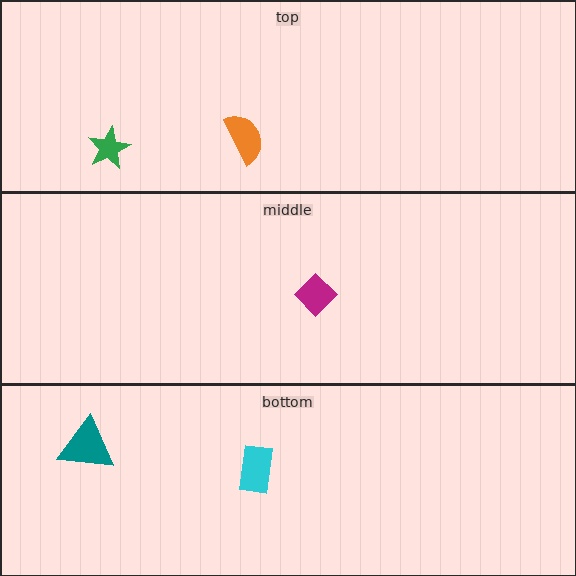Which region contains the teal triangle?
The bottom region.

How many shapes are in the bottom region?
2.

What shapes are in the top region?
The green star, the orange semicircle.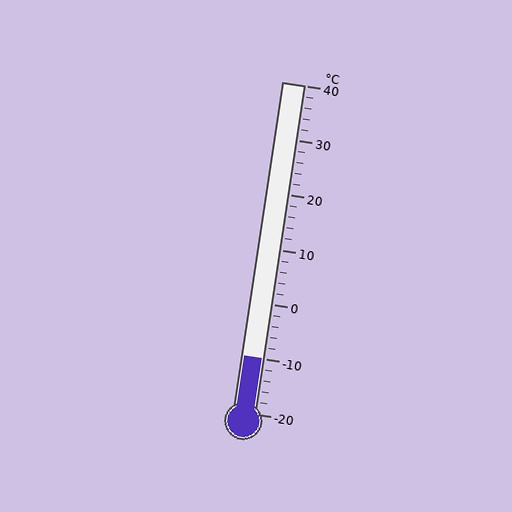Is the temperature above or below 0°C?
The temperature is below 0°C.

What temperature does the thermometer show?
The thermometer shows approximately -10°C.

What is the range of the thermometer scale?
The thermometer scale ranges from -20°C to 40°C.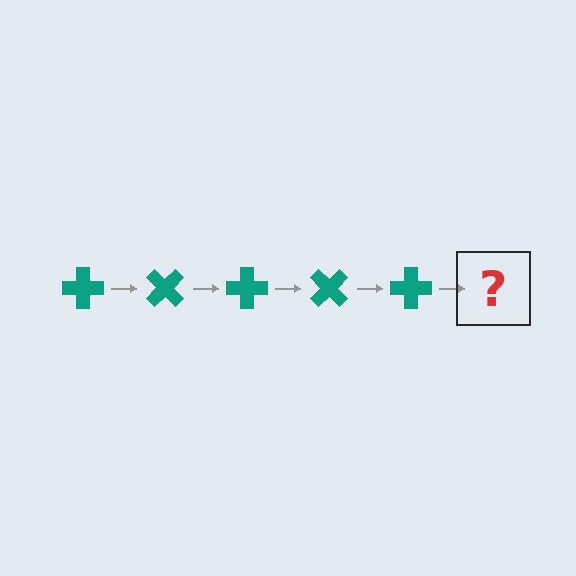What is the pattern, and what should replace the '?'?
The pattern is that the cross rotates 45 degrees each step. The '?' should be a teal cross rotated 225 degrees.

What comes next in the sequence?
The next element should be a teal cross rotated 225 degrees.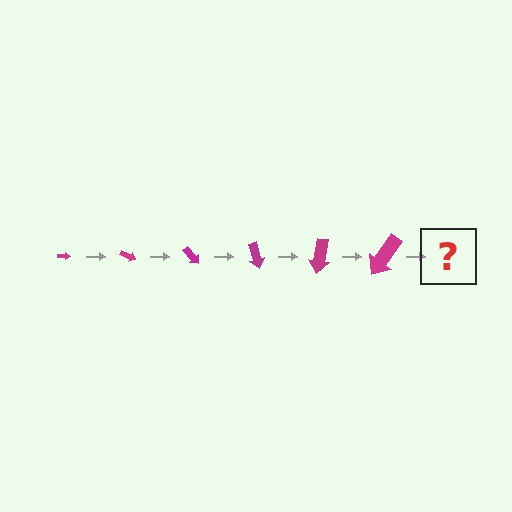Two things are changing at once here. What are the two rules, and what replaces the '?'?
The two rules are that the arrow grows larger each step and it rotates 25 degrees each step. The '?' should be an arrow, larger than the previous one and rotated 150 degrees from the start.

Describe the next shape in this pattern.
It should be an arrow, larger than the previous one and rotated 150 degrees from the start.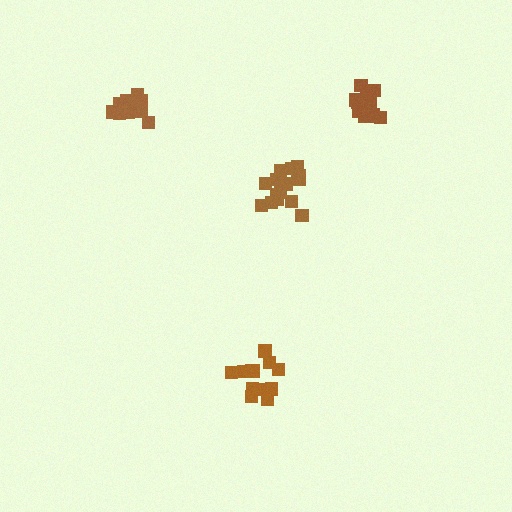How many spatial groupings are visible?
There are 4 spatial groupings.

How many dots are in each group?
Group 1: 13 dots, Group 2: 13 dots, Group 3: 17 dots, Group 4: 12 dots (55 total).